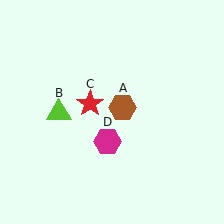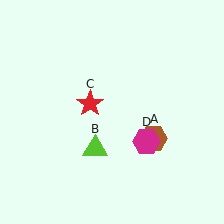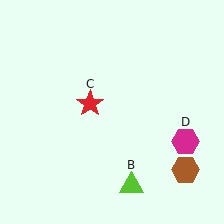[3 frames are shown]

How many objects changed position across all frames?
3 objects changed position: brown hexagon (object A), lime triangle (object B), magenta hexagon (object D).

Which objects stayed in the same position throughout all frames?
Red star (object C) remained stationary.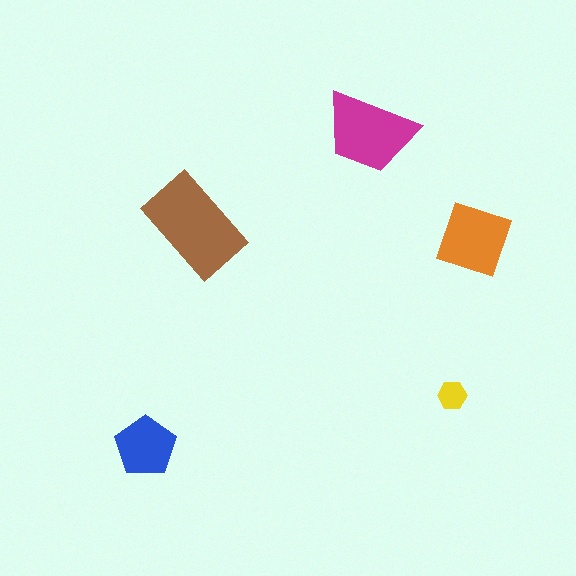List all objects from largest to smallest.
The brown rectangle, the magenta trapezoid, the orange diamond, the blue pentagon, the yellow hexagon.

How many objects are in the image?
There are 5 objects in the image.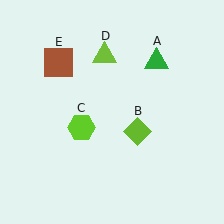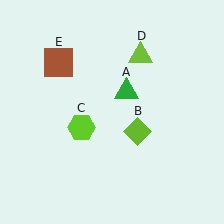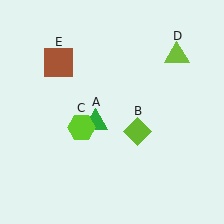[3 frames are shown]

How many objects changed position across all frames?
2 objects changed position: green triangle (object A), lime triangle (object D).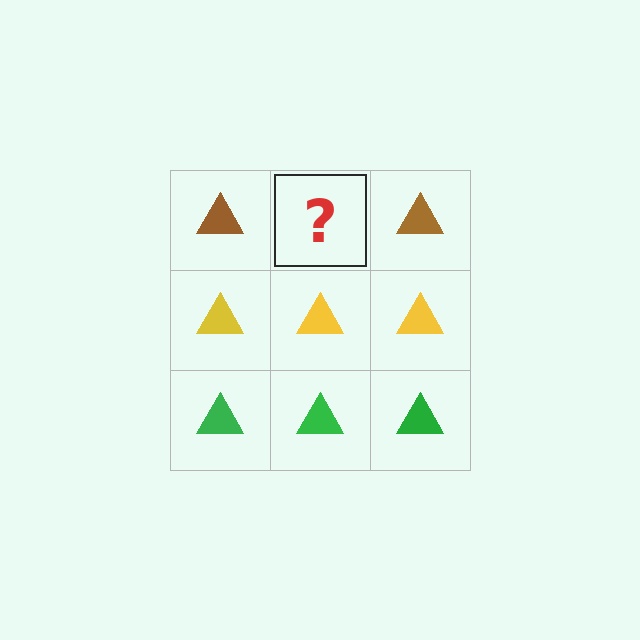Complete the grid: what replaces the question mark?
The question mark should be replaced with a brown triangle.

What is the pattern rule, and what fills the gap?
The rule is that each row has a consistent color. The gap should be filled with a brown triangle.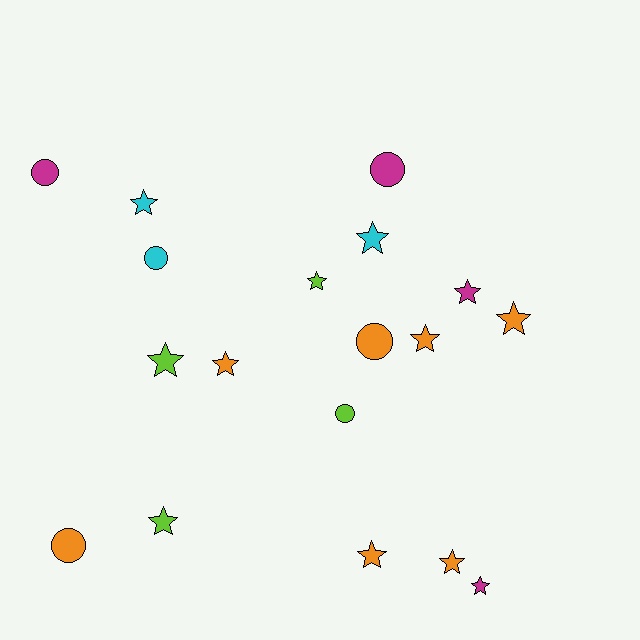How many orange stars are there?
There are 5 orange stars.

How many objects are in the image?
There are 18 objects.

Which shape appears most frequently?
Star, with 12 objects.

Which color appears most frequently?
Orange, with 7 objects.